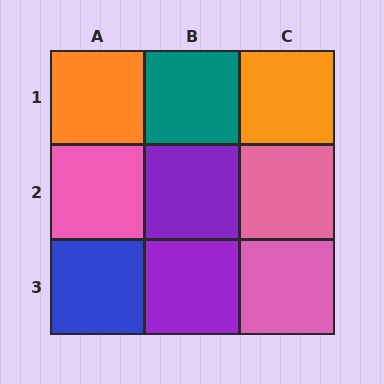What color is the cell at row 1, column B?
Teal.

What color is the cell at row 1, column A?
Orange.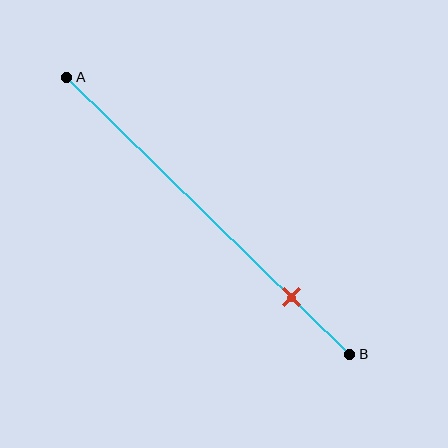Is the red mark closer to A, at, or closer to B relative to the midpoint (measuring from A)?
The red mark is closer to point B than the midpoint of segment AB.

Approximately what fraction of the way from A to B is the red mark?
The red mark is approximately 80% of the way from A to B.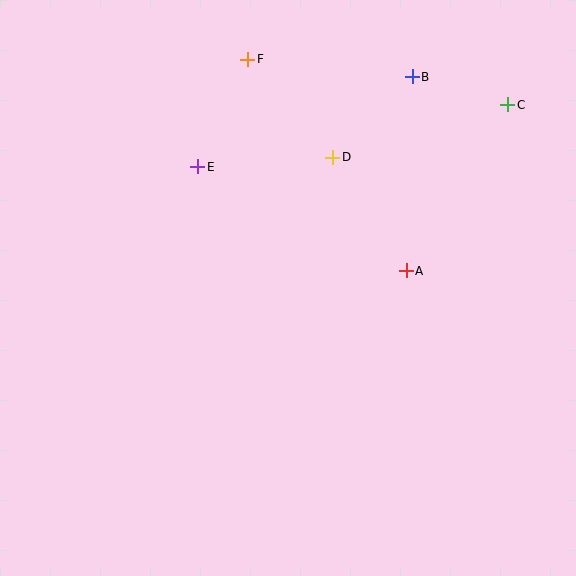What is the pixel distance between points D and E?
The distance between D and E is 135 pixels.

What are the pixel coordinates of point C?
Point C is at (508, 105).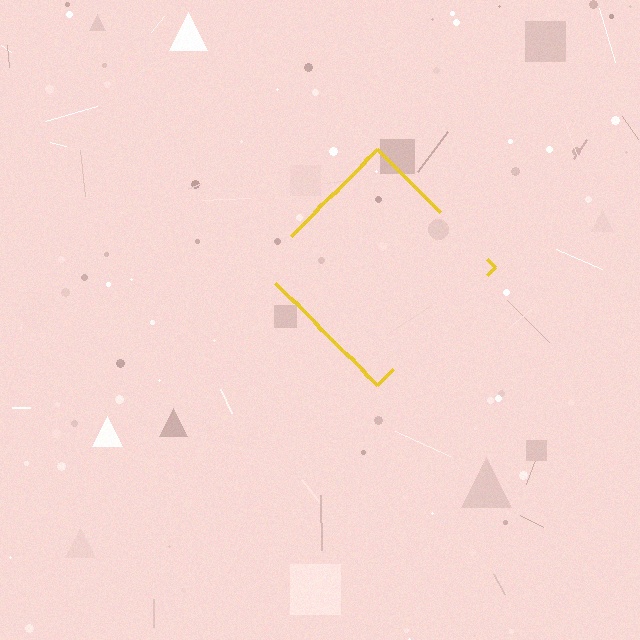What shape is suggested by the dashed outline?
The dashed outline suggests a diamond.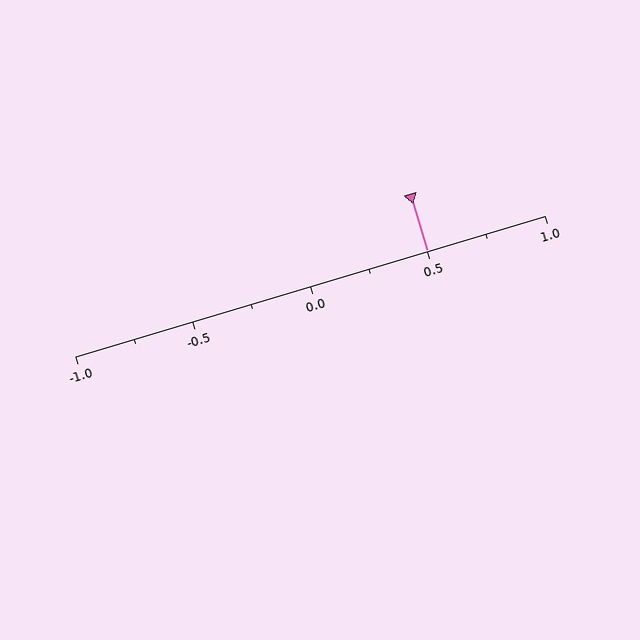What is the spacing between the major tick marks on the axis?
The major ticks are spaced 0.5 apart.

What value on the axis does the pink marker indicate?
The marker indicates approximately 0.5.